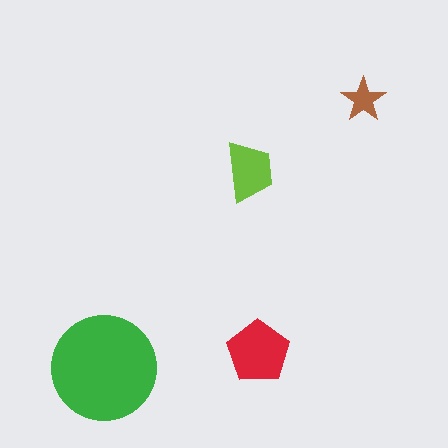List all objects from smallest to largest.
The brown star, the lime trapezoid, the red pentagon, the green circle.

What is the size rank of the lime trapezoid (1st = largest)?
3rd.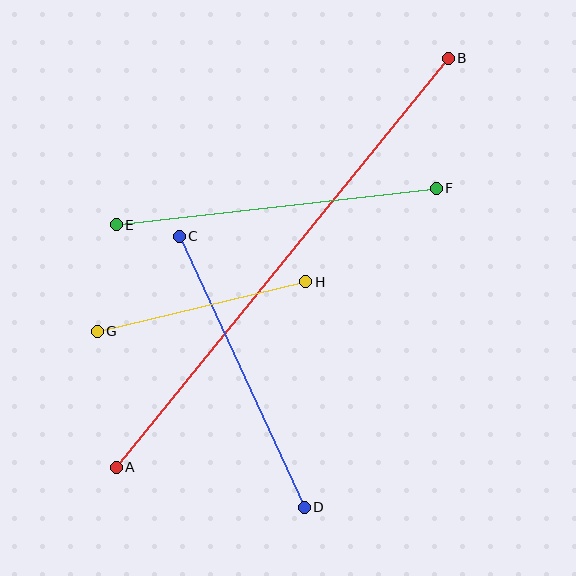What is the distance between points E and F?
The distance is approximately 322 pixels.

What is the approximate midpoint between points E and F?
The midpoint is at approximately (276, 206) pixels.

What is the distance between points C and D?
The distance is approximately 298 pixels.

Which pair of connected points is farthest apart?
Points A and B are farthest apart.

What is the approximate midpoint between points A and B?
The midpoint is at approximately (282, 263) pixels.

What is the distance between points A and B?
The distance is approximately 526 pixels.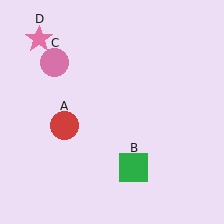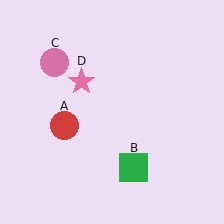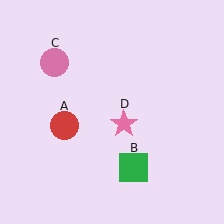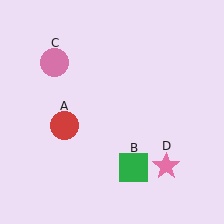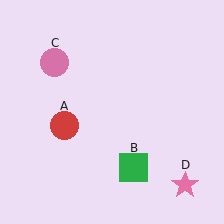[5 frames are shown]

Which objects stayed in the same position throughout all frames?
Red circle (object A) and green square (object B) and pink circle (object C) remained stationary.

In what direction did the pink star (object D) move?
The pink star (object D) moved down and to the right.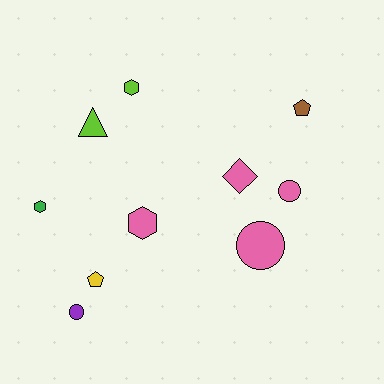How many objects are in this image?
There are 10 objects.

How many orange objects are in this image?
There are no orange objects.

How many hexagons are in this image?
There are 3 hexagons.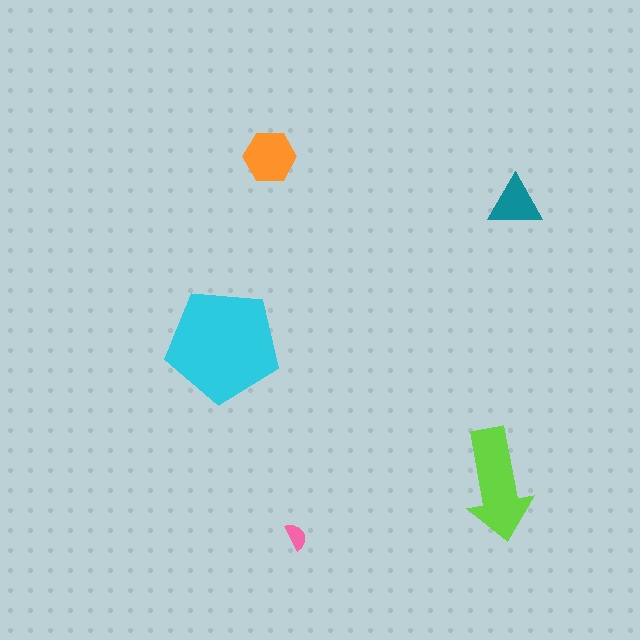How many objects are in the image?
There are 5 objects in the image.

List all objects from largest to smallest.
The cyan pentagon, the lime arrow, the orange hexagon, the teal triangle, the pink semicircle.